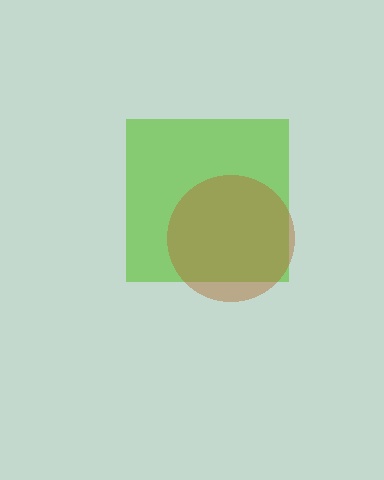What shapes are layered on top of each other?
The layered shapes are: a lime square, a brown circle.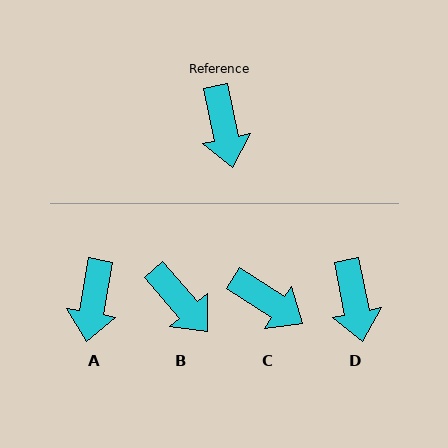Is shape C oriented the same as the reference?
No, it is off by about 45 degrees.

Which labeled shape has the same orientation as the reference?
D.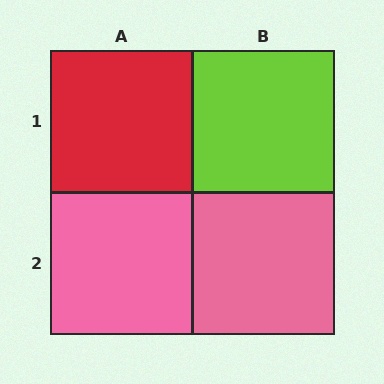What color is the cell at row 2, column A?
Pink.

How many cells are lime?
1 cell is lime.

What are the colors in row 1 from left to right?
Red, lime.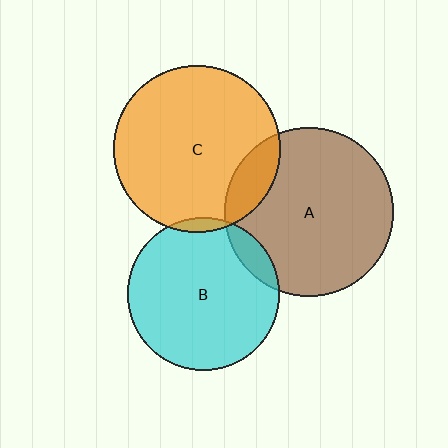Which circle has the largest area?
Circle A (brown).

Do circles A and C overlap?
Yes.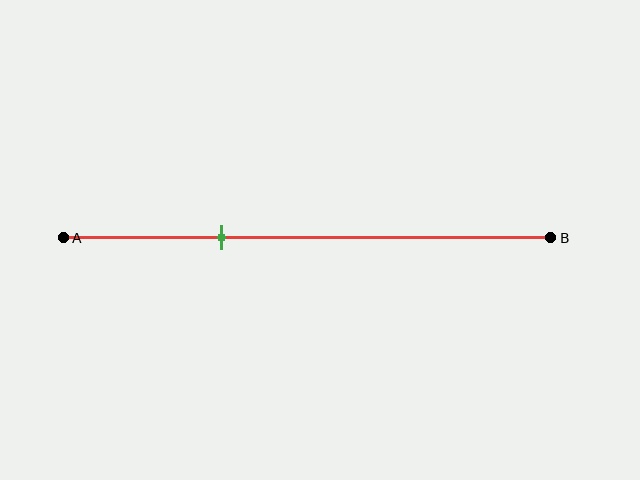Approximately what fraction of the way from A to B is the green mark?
The green mark is approximately 30% of the way from A to B.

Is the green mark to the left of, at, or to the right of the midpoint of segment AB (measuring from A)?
The green mark is to the left of the midpoint of segment AB.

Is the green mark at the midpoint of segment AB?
No, the mark is at about 30% from A, not at the 50% midpoint.